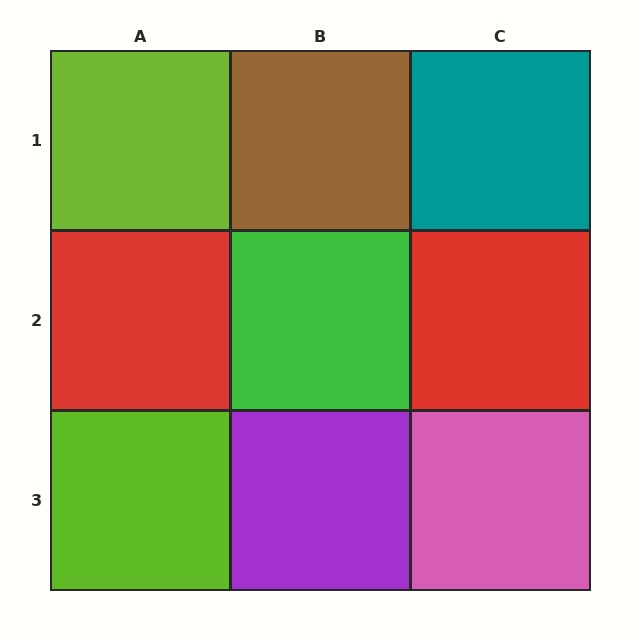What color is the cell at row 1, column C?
Teal.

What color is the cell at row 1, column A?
Lime.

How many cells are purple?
1 cell is purple.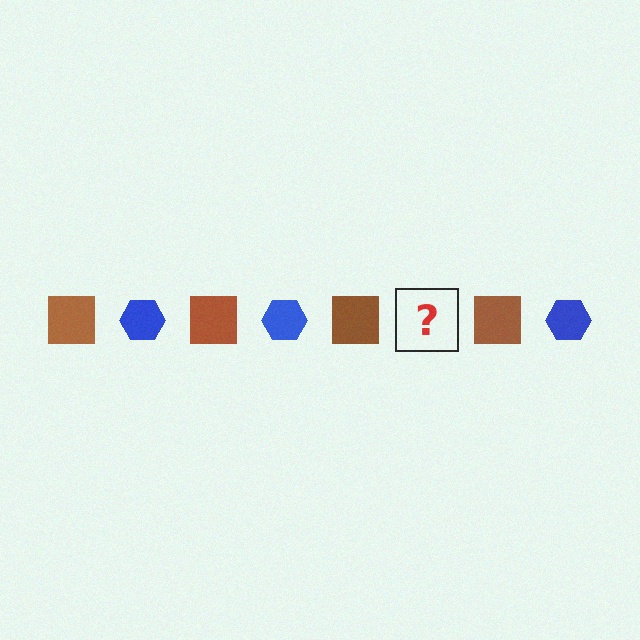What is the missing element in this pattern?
The missing element is a blue hexagon.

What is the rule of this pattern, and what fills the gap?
The rule is that the pattern alternates between brown square and blue hexagon. The gap should be filled with a blue hexagon.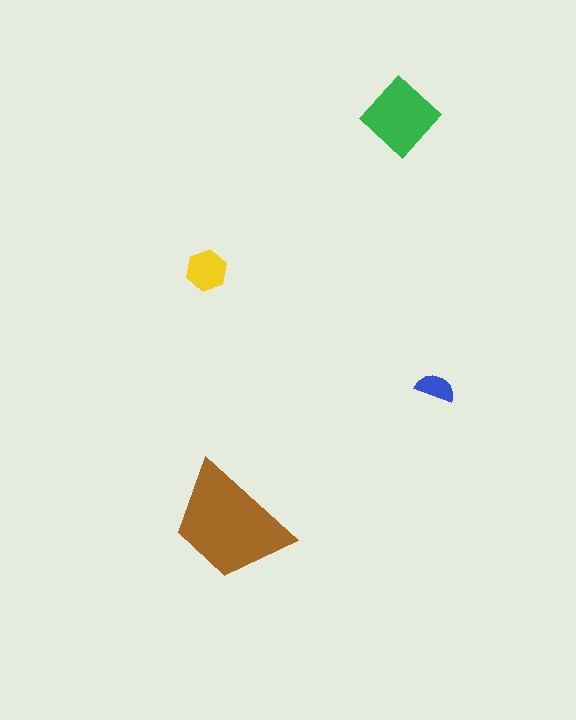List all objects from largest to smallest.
The brown trapezoid, the green diamond, the yellow hexagon, the blue semicircle.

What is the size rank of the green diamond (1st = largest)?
2nd.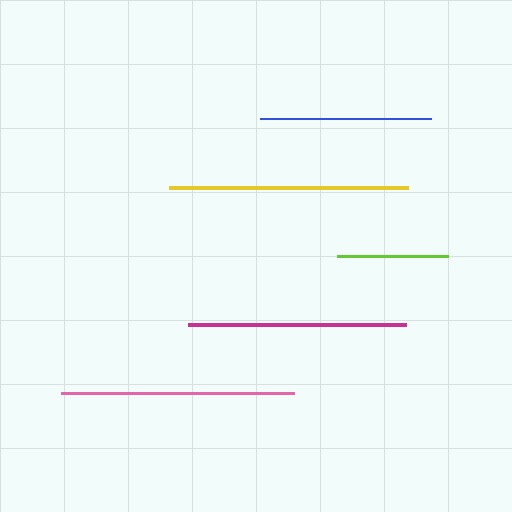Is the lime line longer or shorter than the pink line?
The pink line is longer than the lime line.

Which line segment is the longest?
The yellow line is the longest at approximately 239 pixels.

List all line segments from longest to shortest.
From longest to shortest: yellow, pink, magenta, blue, lime.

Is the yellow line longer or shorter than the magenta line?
The yellow line is longer than the magenta line.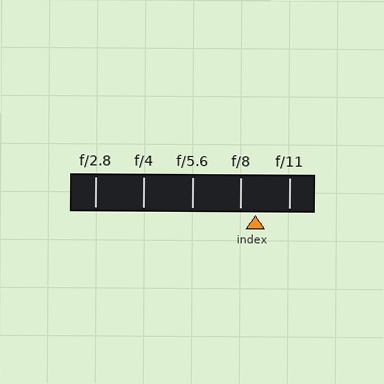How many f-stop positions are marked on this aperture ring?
There are 5 f-stop positions marked.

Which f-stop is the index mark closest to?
The index mark is closest to f/8.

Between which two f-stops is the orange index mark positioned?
The index mark is between f/8 and f/11.